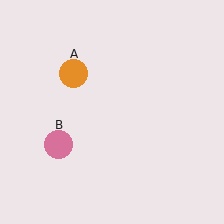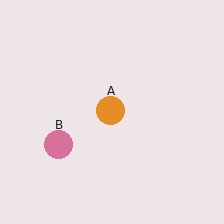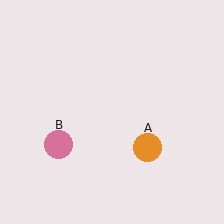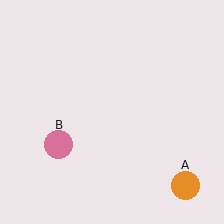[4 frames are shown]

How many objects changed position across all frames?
1 object changed position: orange circle (object A).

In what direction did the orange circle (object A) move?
The orange circle (object A) moved down and to the right.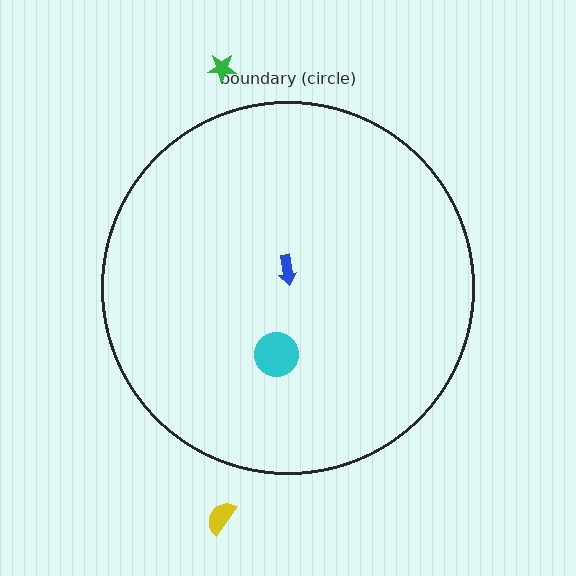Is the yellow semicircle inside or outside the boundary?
Outside.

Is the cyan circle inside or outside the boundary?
Inside.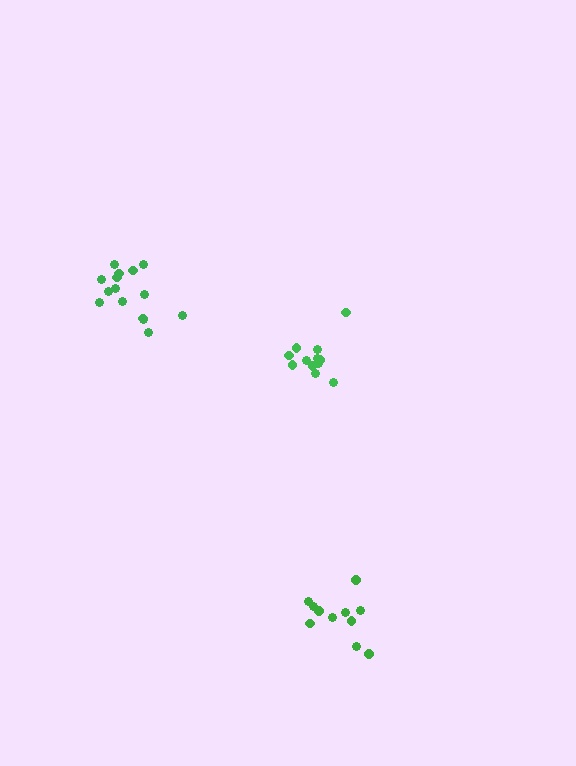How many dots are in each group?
Group 1: 12 dots, Group 2: 15 dots, Group 3: 11 dots (38 total).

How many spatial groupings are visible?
There are 3 spatial groupings.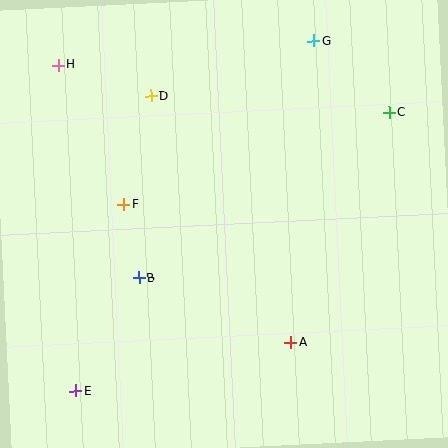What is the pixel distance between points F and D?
The distance between F and D is 112 pixels.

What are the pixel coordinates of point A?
Point A is at (291, 343).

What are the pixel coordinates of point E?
Point E is at (75, 391).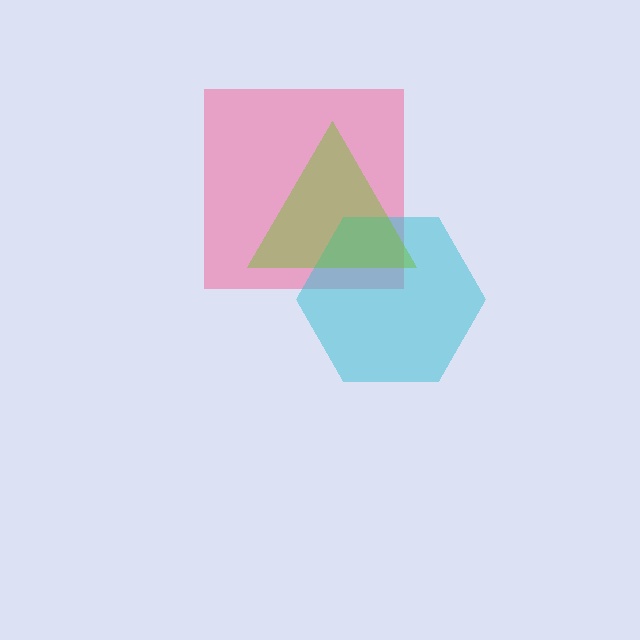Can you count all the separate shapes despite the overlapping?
Yes, there are 3 separate shapes.